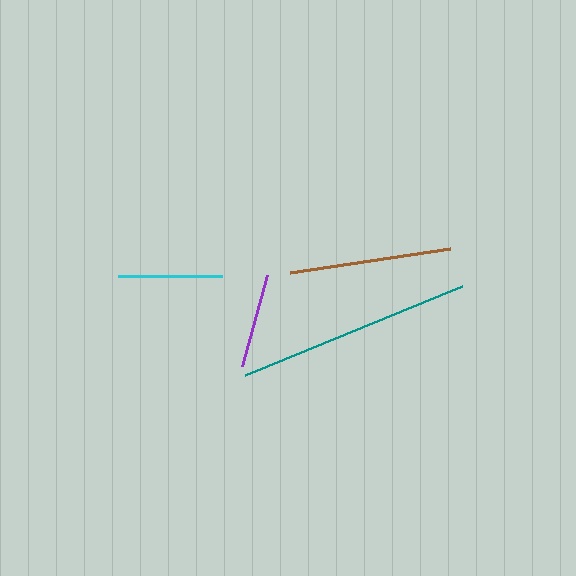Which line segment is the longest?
The teal line is the longest at approximately 235 pixels.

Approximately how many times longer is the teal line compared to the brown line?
The teal line is approximately 1.4 times the length of the brown line.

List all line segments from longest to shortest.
From longest to shortest: teal, brown, cyan, purple.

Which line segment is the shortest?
The purple line is the shortest at approximately 95 pixels.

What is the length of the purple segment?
The purple segment is approximately 95 pixels long.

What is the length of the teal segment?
The teal segment is approximately 235 pixels long.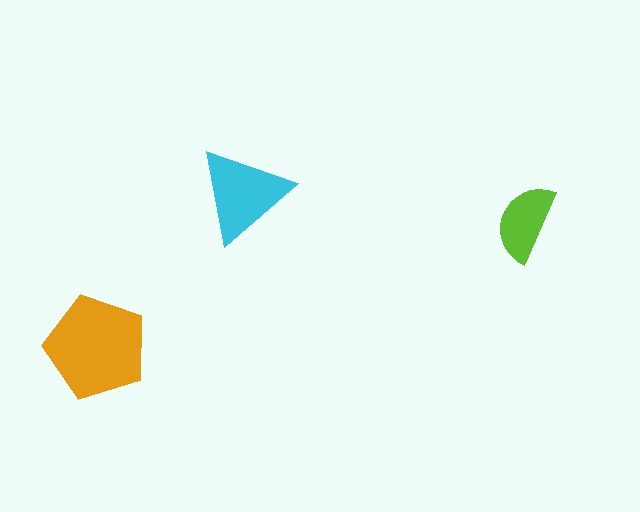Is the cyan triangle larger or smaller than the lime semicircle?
Larger.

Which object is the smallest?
The lime semicircle.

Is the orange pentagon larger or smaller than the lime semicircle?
Larger.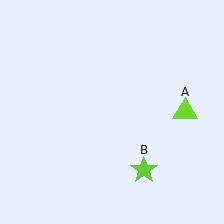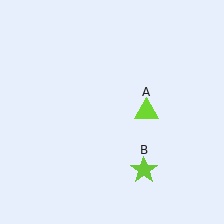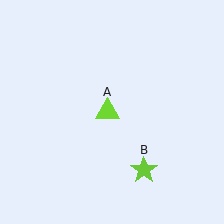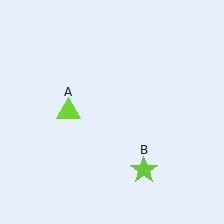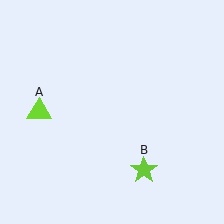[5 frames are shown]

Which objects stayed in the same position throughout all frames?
Lime star (object B) remained stationary.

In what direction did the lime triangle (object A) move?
The lime triangle (object A) moved left.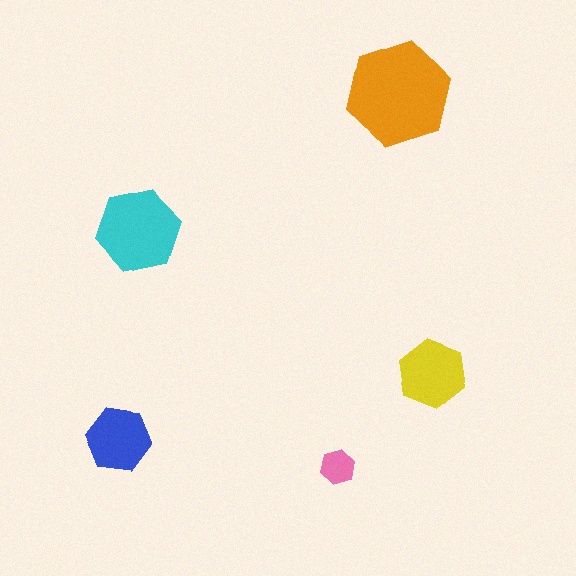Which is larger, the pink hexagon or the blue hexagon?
The blue one.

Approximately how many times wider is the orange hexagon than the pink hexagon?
About 3 times wider.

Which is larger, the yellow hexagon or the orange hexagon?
The orange one.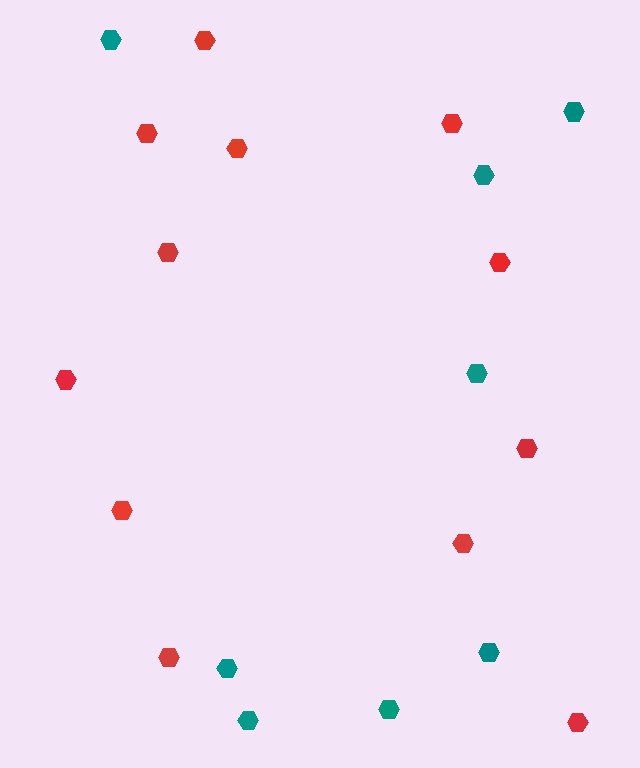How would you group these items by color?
There are 2 groups: one group of teal hexagons (8) and one group of red hexagons (12).